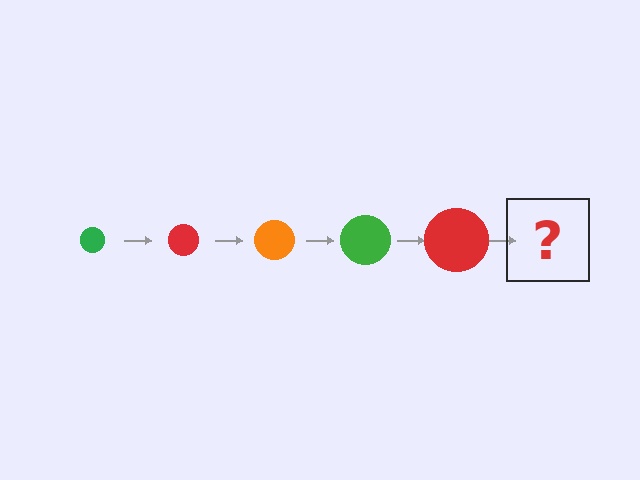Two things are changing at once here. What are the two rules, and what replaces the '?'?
The two rules are that the circle grows larger each step and the color cycles through green, red, and orange. The '?' should be an orange circle, larger than the previous one.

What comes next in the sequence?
The next element should be an orange circle, larger than the previous one.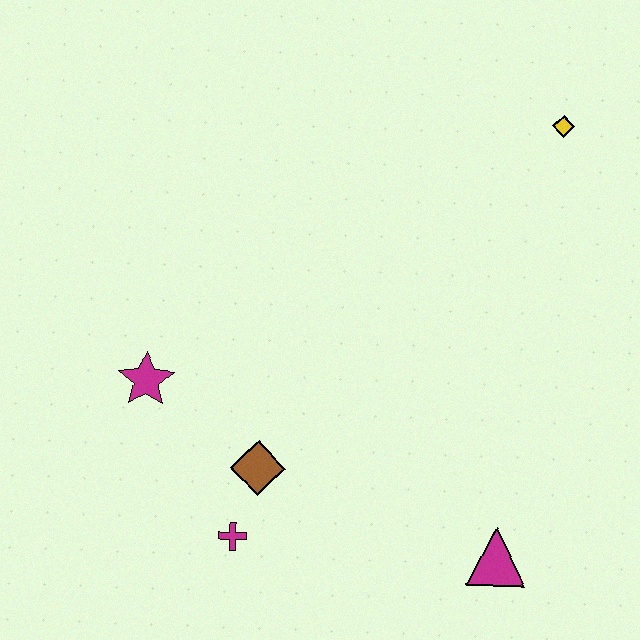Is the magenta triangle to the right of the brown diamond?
Yes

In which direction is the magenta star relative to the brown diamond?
The magenta star is to the left of the brown diamond.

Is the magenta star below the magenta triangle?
No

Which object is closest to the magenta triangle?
The brown diamond is closest to the magenta triangle.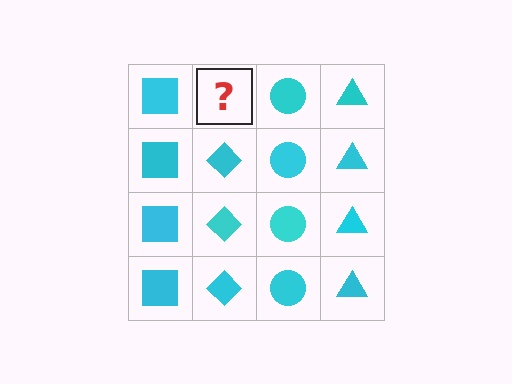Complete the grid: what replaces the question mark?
The question mark should be replaced with a cyan diamond.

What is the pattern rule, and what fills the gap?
The rule is that each column has a consistent shape. The gap should be filled with a cyan diamond.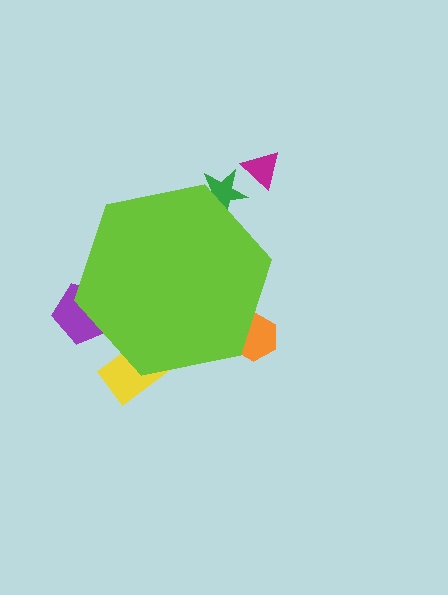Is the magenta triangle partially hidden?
No, the magenta triangle is fully visible.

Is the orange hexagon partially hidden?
Yes, the orange hexagon is partially hidden behind the lime hexagon.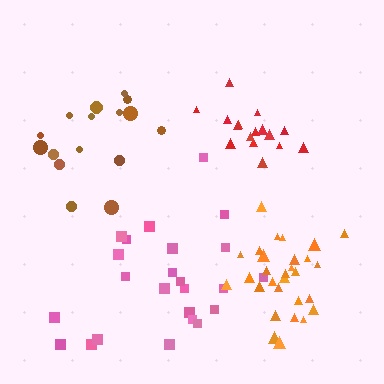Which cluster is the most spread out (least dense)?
Pink.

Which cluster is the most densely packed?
Red.